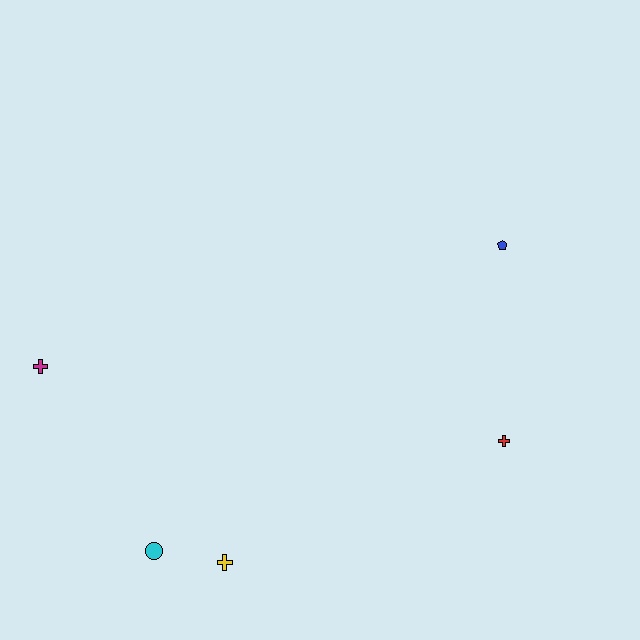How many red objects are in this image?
There is 1 red object.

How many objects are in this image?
There are 5 objects.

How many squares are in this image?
There are no squares.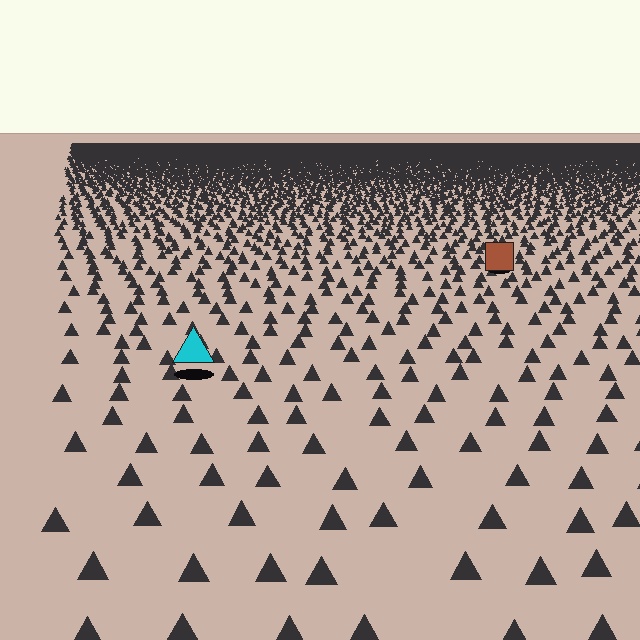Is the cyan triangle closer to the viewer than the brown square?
Yes. The cyan triangle is closer — you can tell from the texture gradient: the ground texture is coarser near it.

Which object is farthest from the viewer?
The brown square is farthest from the viewer. It appears smaller and the ground texture around it is denser.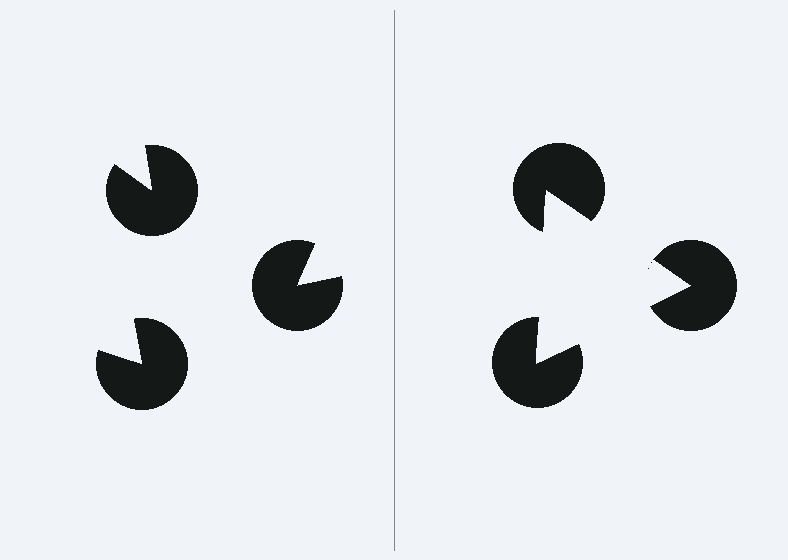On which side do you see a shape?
An illusory triangle appears on the right side. On the left side the wedge cuts are rotated, so no coherent shape forms.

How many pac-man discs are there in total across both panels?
6 — 3 on each side.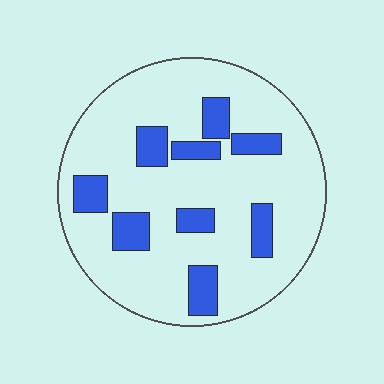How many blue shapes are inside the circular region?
9.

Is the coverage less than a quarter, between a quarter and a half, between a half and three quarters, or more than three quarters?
Less than a quarter.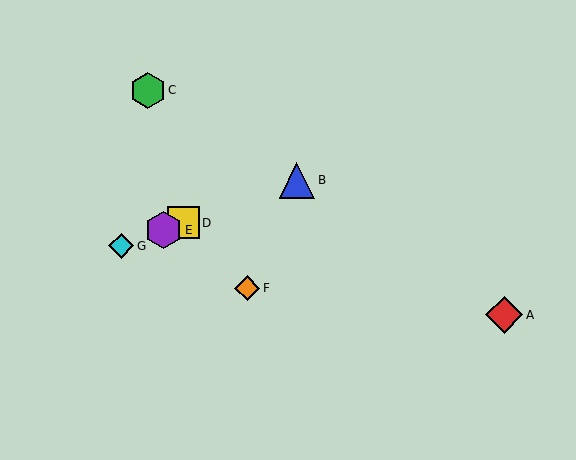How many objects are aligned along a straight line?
4 objects (B, D, E, G) are aligned along a straight line.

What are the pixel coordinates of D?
Object D is at (183, 223).